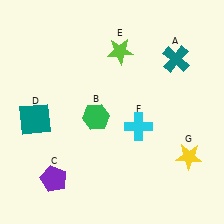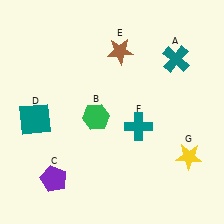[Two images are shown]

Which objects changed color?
E changed from lime to brown. F changed from cyan to teal.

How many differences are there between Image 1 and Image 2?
There are 2 differences between the two images.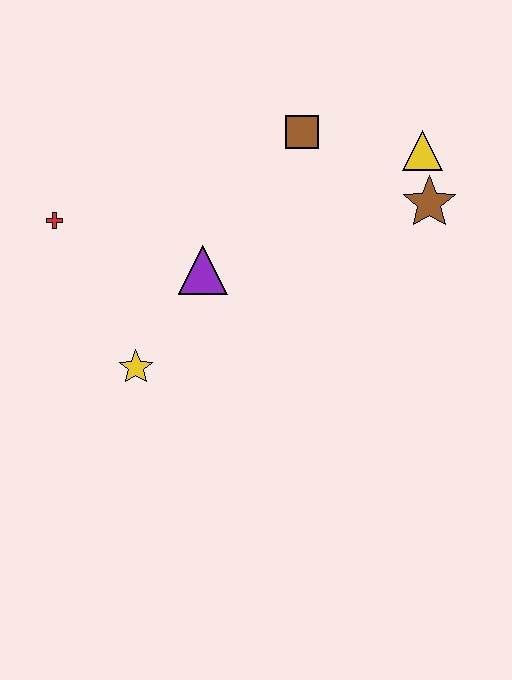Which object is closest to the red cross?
The purple triangle is closest to the red cross.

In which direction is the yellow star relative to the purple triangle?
The yellow star is below the purple triangle.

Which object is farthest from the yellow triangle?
The red cross is farthest from the yellow triangle.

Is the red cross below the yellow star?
No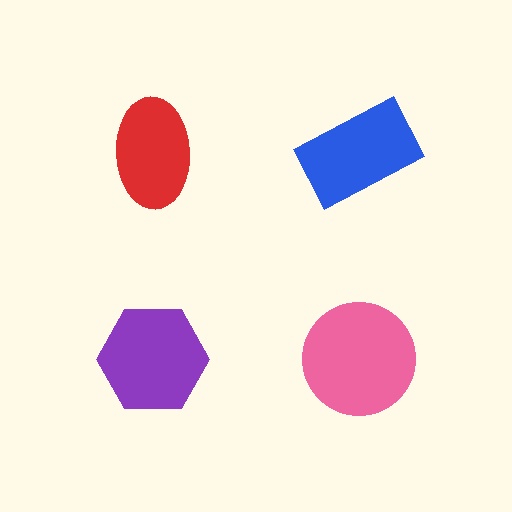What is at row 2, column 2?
A pink circle.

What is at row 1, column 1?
A red ellipse.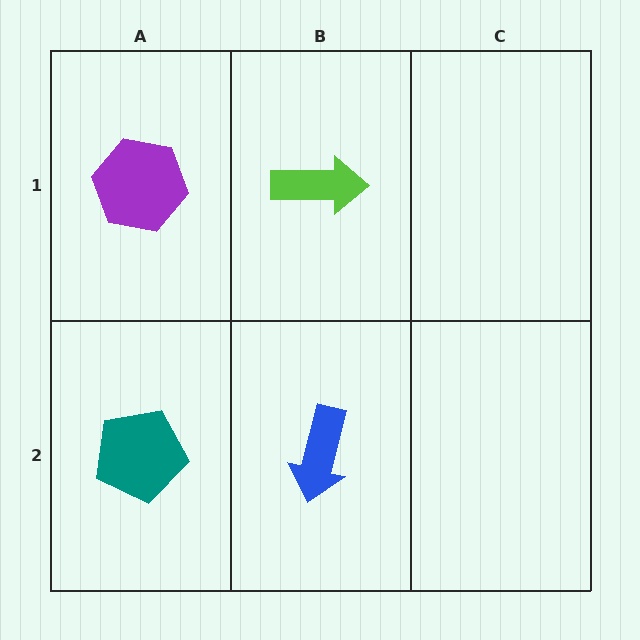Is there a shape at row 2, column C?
No, that cell is empty.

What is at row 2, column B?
A blue arrow.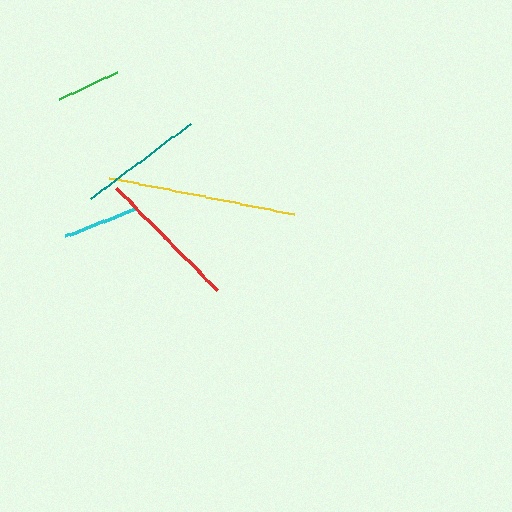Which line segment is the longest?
The yellow line is the longest at approximately 189 pixels.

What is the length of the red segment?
The red segment is approximately 144 pixels long.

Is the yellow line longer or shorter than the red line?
The yellow line is longer than the red line.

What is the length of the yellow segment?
The yellow segment is approximately 189 pixels long.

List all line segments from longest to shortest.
From longest to shortest: yellow, red, teal, cyan, green.